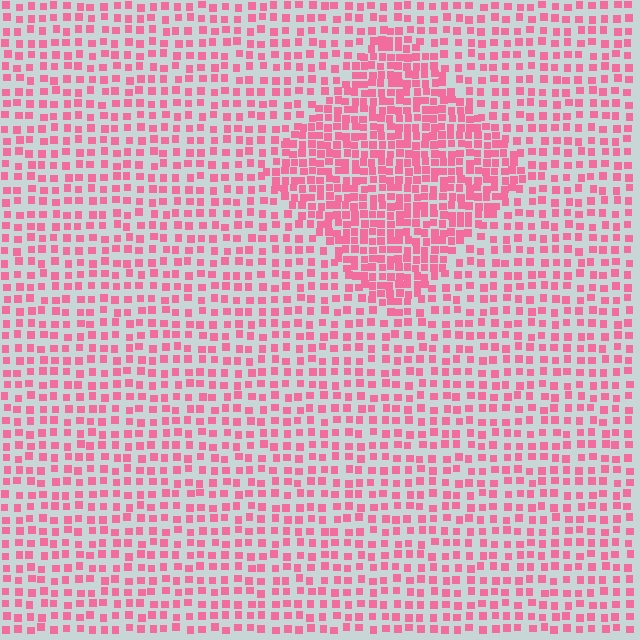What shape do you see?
I see a diamond.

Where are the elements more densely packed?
The elements are more densely packed inside the diamond boundary.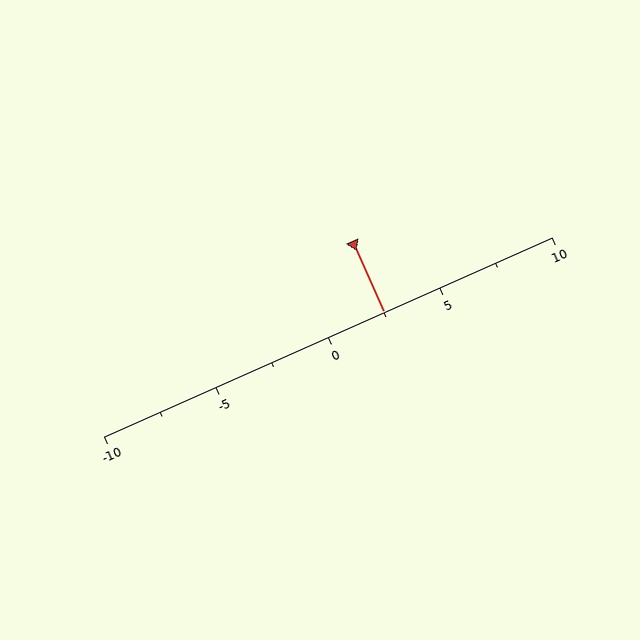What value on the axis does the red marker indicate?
The marker indicates approximately 2.5.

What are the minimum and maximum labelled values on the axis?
The axis runs from -10 to 10.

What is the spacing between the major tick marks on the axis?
The major ticks are spaced 5 apart.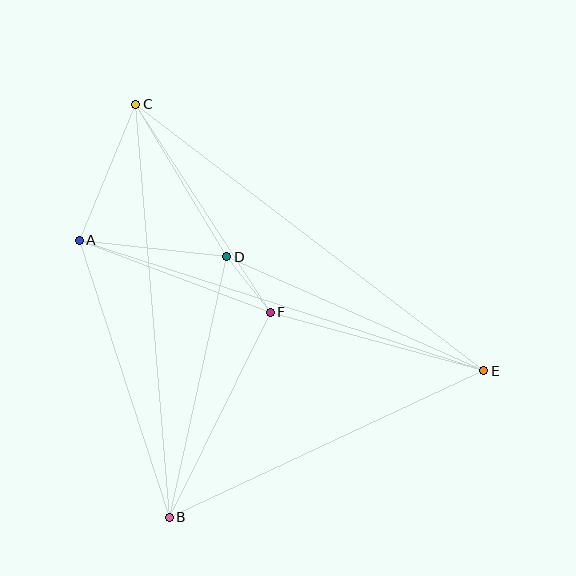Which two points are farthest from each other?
Points C and E are farthest from each other.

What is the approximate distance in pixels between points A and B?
The distance between A and B is approximately 291 pixels.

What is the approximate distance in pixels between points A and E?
The distance between A and E is approximately 425 pixels.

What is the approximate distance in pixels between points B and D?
The distance between B and D is approximately 267 pixels.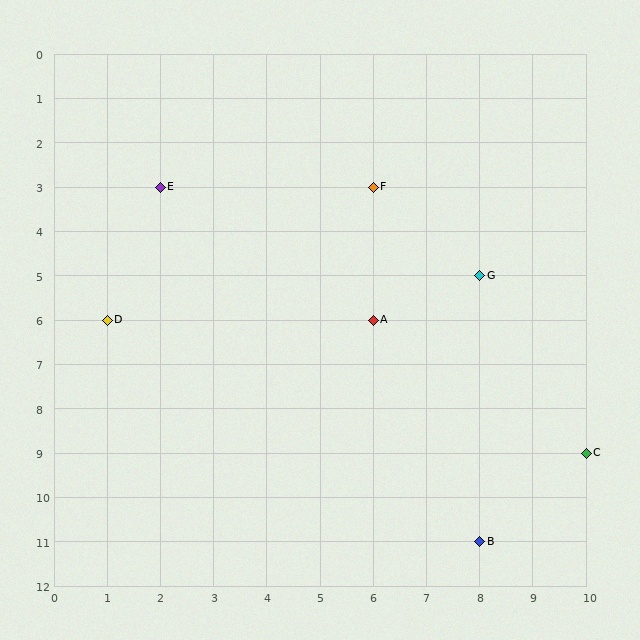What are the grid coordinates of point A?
Point A is at grid coordinates (6, 6).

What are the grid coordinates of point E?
Point E is at grid coordinates (2, 3).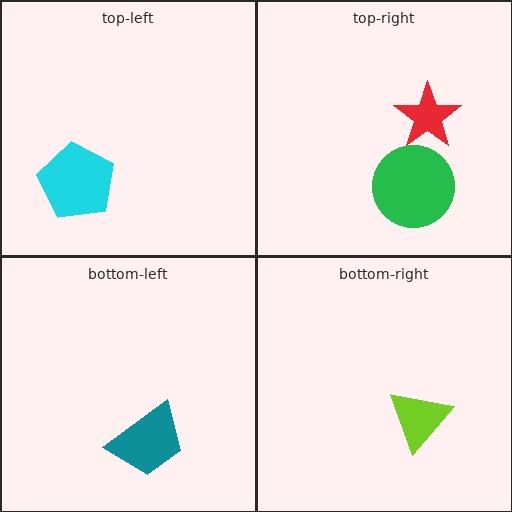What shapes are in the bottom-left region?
The teal trapezoid.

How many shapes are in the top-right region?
2.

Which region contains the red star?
The top-right region.